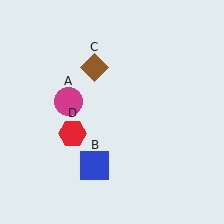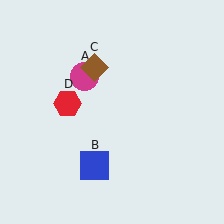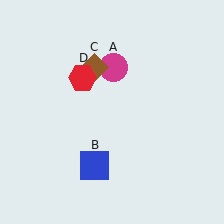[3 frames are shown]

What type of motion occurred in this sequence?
The magenta circle (object A), red hexagon (object D) rotated clockwise around the center of the scene.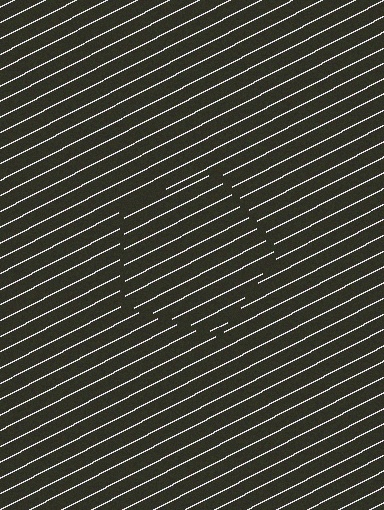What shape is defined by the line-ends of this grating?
An illusory pentagon. The interior of the shape contains the same grating, shifted by half a period — the contour is defined by the phase discontinuity where line-ends from the inner and outer gratings abut.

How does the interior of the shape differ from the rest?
The interior of the shape contains the same grating, shifted by half a period — the contour is defined by the phase discontinuity where line-ends from the inner and outer gratings abut.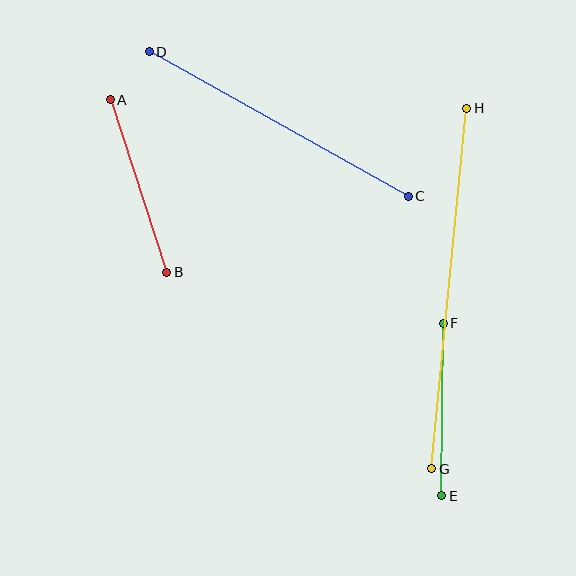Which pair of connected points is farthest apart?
Points G and H are farthest apart.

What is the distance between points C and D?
The distance is approximately 296 pixels.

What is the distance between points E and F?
The distance is approximately 172 pixels.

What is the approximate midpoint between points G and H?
The midpoint is at approximately (449, 289) pixels.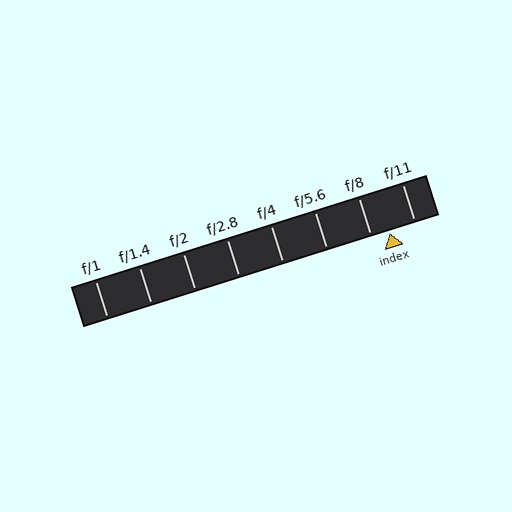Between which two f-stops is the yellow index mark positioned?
The index mark is between f/8 and f/11.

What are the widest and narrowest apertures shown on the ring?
The widest aperture shown is f/1 and the narrowest is f/11.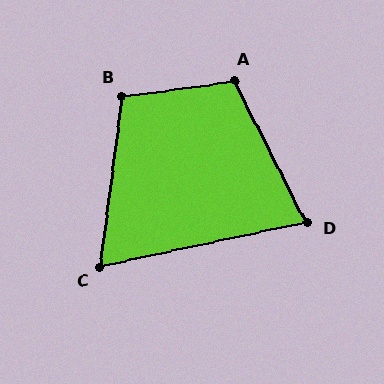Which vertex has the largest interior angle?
A, at approximately 109 degrees.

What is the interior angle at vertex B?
Approximately 105 degrees (obtuse).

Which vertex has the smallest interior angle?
C, at approximately 71 degrees.